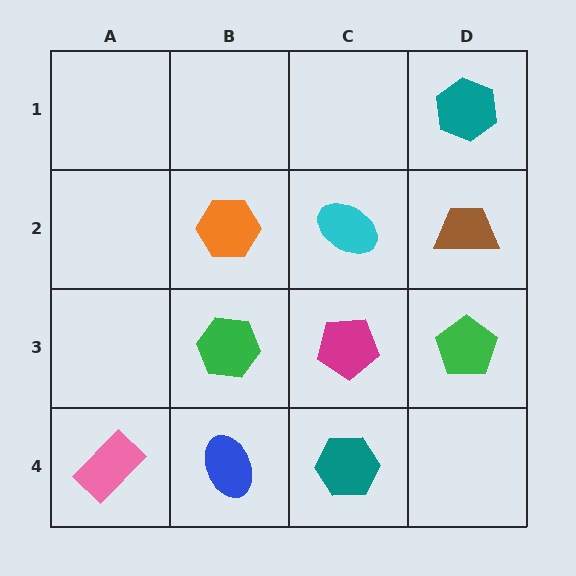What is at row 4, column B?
A blue ellipse.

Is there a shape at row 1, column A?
No, that cell is empty.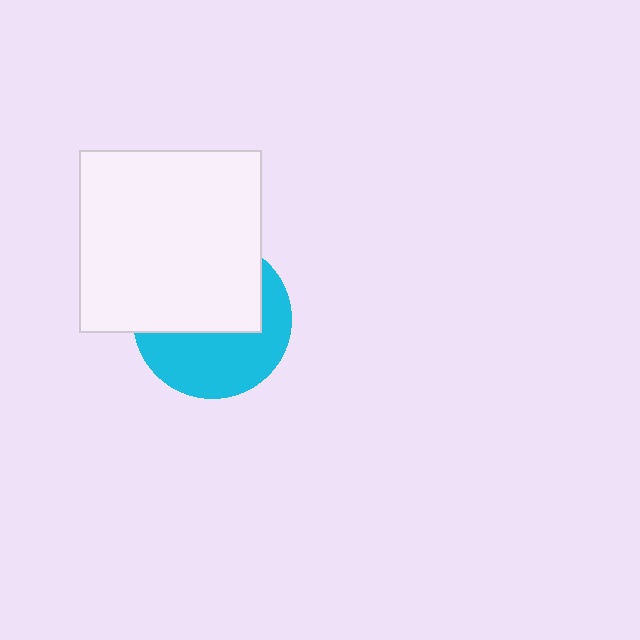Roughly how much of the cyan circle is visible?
About half of it is visible (roughly 48%).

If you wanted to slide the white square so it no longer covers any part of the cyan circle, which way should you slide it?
Slide it up — that is the most direct way to separate the two shapes.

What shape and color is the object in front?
The object in front is a white square.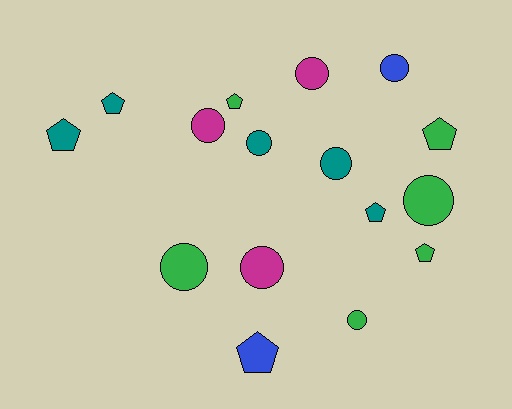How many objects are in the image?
There are 16 objects.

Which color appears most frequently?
Green, with 6 objects.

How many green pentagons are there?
There are 3 green pentagons.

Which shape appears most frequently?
Circle, with 9 objects.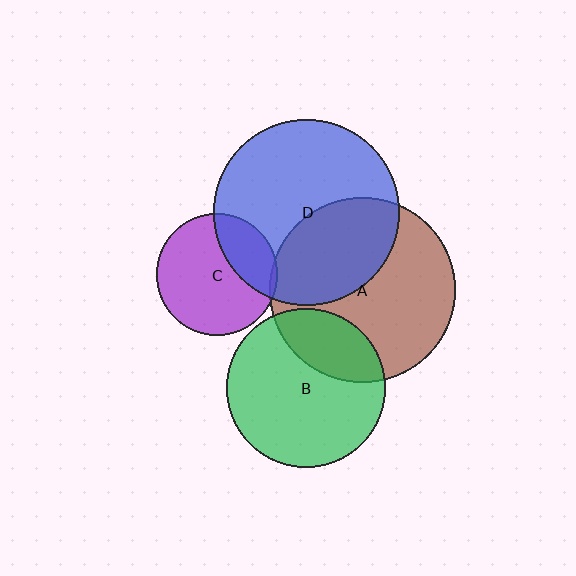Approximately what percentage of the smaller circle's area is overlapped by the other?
Approximately 25%.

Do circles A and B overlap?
Yes.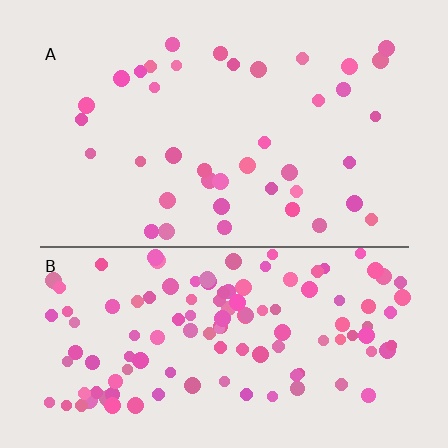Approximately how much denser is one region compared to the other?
Approximately 3.1× — region B over region A.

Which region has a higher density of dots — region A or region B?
B (the bottom).